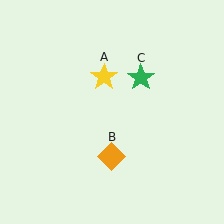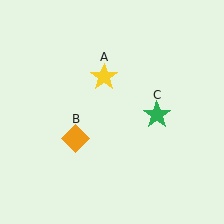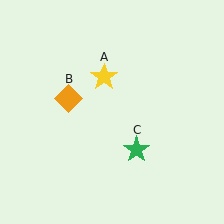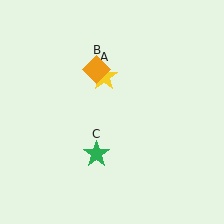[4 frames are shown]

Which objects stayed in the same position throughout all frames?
Yellow star (object A) remained stationary.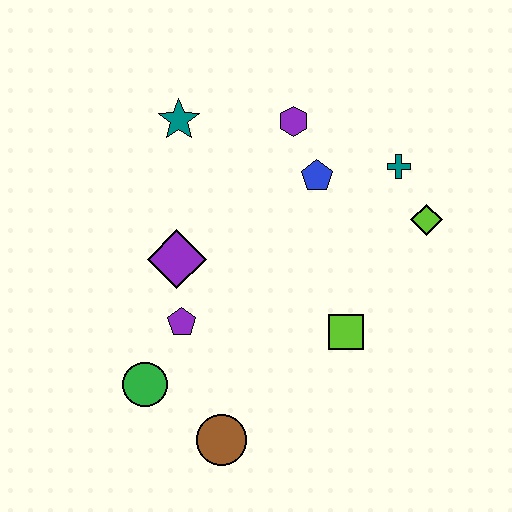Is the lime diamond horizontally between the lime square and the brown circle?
No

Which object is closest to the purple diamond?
The purple pentagon is closest to the purple diamond.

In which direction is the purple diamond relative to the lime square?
The purple diamond is to the left of the lime square.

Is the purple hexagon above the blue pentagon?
Yes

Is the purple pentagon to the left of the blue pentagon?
Yes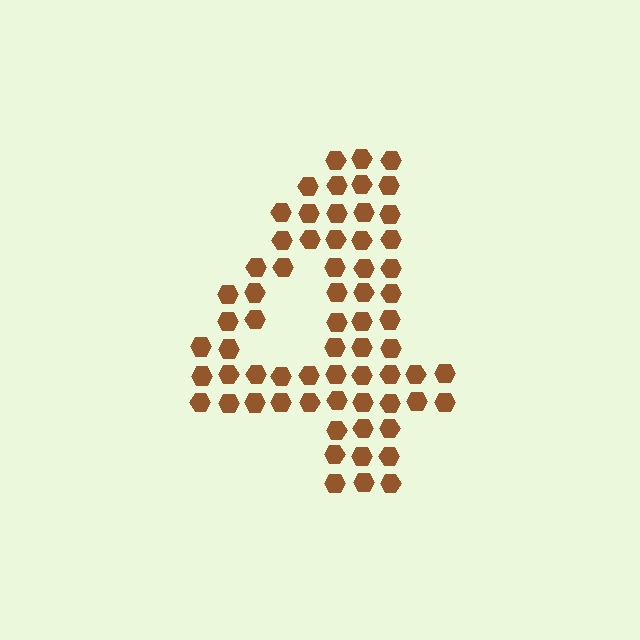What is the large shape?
The large shape is the digit 4.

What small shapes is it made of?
It is made of small hexagons.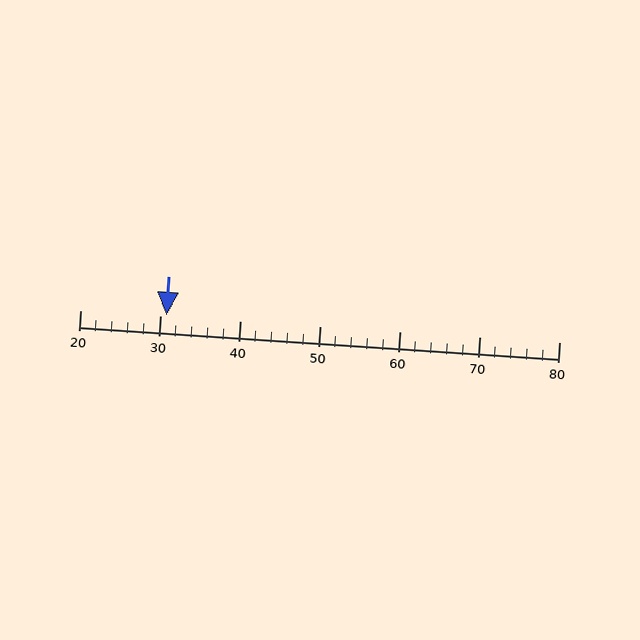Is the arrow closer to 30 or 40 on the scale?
The arrow is closer to 30.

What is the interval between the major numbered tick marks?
The major tick marks are spaced 10 units apart.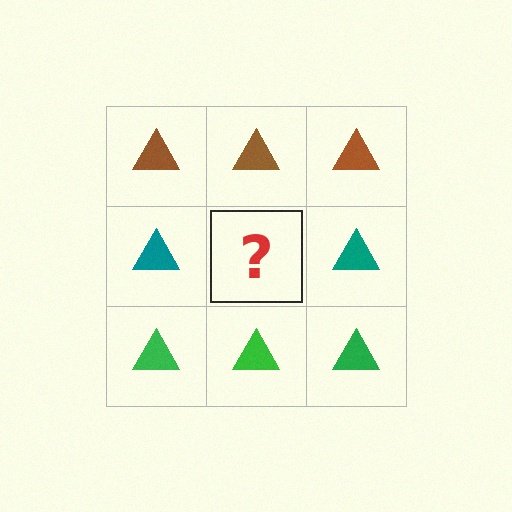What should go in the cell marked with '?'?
The missing cell should contain a teal triangle.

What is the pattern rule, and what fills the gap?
The rule is that each row has a consistent color. The gap should be filled with a teal triangle.